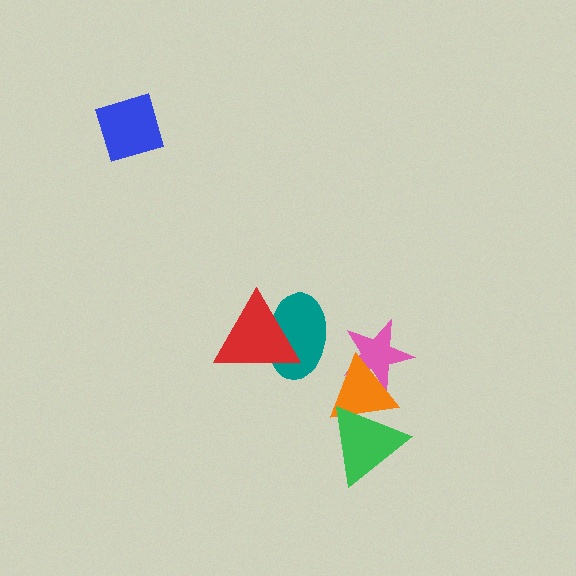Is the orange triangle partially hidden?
Yes, it is partially covered by another shape.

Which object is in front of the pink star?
The orange triangle is in front of the pink star.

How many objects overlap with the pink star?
1 object overlaps with the pink star.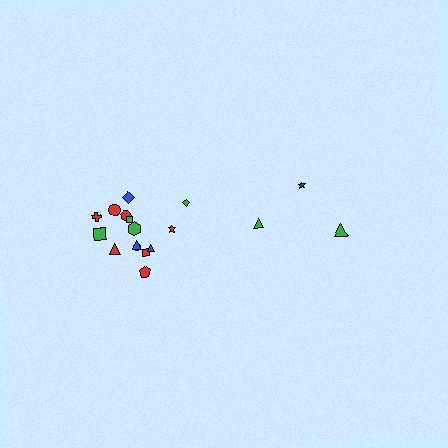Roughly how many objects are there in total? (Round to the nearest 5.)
Roughly 20 objects in total.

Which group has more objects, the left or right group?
The left group.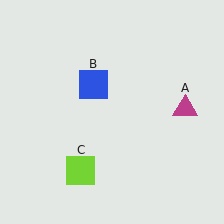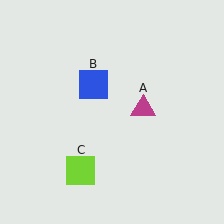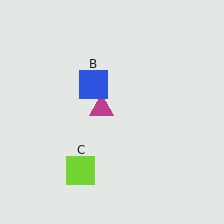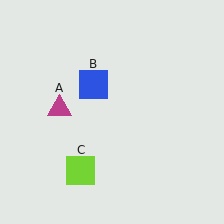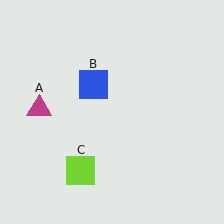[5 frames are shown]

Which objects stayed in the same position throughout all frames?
Blue square (object B) and lime square (object C) remained stationary.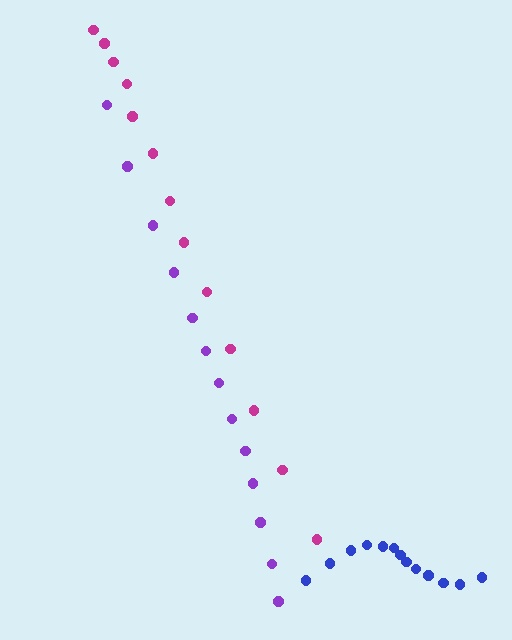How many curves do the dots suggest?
There are 3 distinct paths.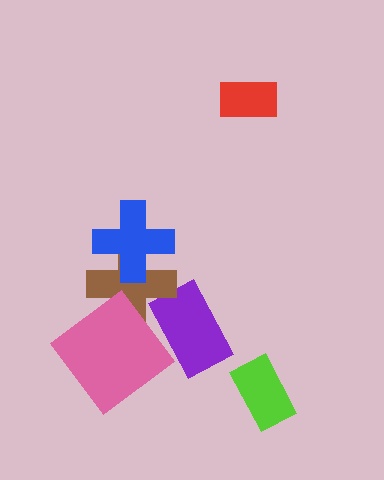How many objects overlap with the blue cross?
1 object overlaps with the blue cross.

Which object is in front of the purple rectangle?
The brown cross is in front of the purple rectangle.